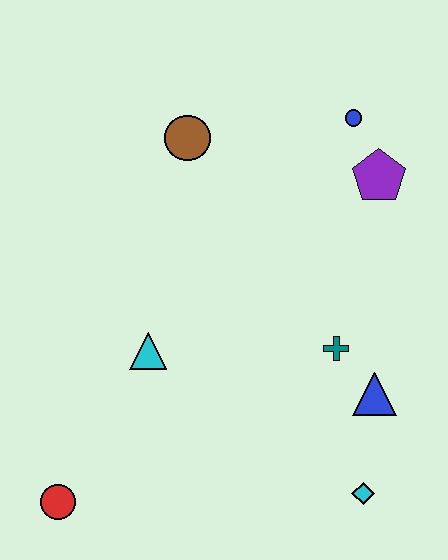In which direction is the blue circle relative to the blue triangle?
The blue circle is above the blue triangle.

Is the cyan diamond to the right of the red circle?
Yes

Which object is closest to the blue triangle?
The teal cross is closest to the blue triangle.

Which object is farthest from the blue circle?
The red circle is farthest from the blue circle.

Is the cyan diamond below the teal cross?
Yes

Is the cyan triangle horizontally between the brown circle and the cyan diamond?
No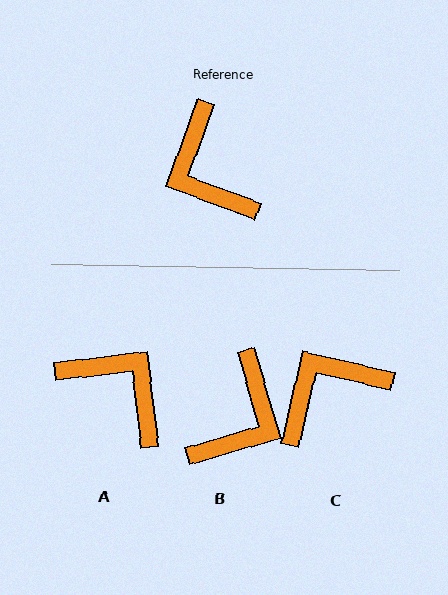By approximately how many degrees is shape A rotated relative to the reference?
Approximately 153 degrees clockwise.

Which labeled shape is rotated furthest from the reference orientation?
A, about 153 degrees away.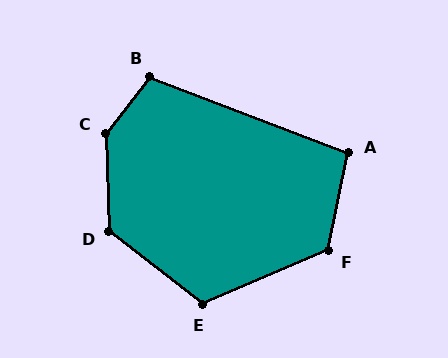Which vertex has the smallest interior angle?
A, at approximately 100 degrees.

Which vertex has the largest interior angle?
C, at approximately 141 degrees.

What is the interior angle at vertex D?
Approximately 129 degrees (obtuse).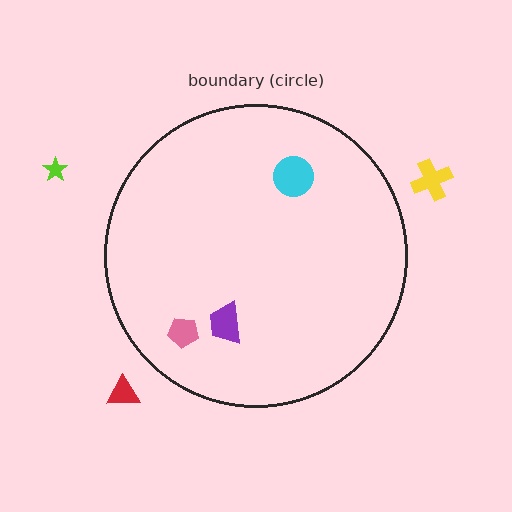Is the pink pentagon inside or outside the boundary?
Inside.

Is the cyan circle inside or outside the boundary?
Inside.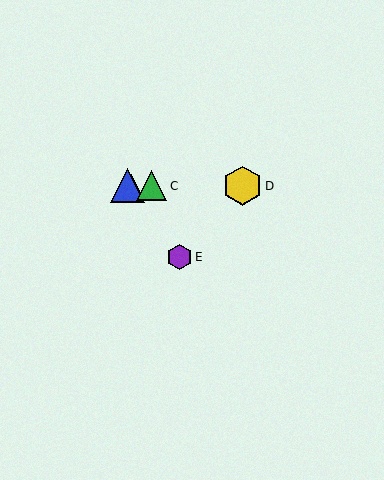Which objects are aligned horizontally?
Objects A, B, C, D are aligned horizontally.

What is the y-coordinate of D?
Object D is at y≈186.